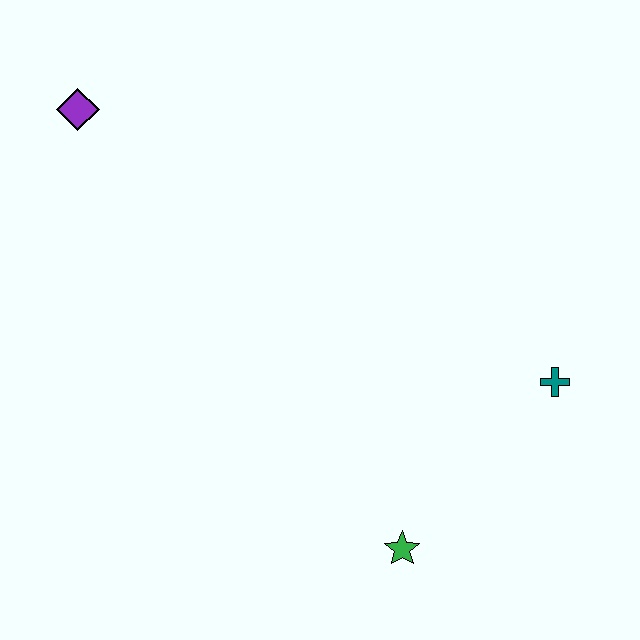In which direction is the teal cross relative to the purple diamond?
The teal cross is to the right of the purple diamond.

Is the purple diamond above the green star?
Yes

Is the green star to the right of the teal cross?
No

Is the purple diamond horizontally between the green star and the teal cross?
No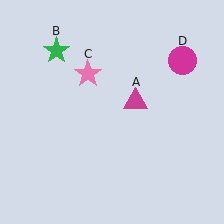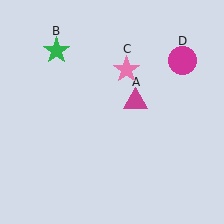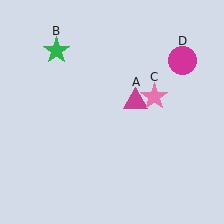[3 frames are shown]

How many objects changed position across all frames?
1 object changed position: pink star (object C).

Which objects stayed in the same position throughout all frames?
Magenta triangle (object A) and green star (object B) and magenta circle (object D) remained stationary.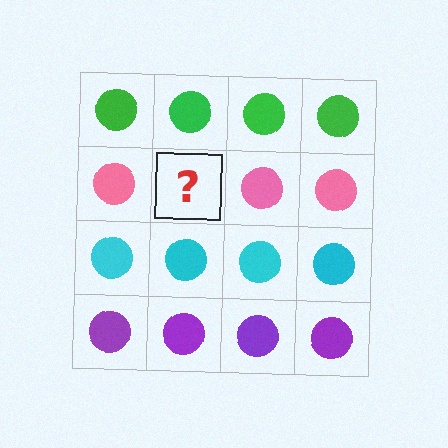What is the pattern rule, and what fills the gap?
The rule is that each row has a consistent color. The gap should be filled with a pink circle.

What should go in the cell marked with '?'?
The missing cell should contain a pink circle.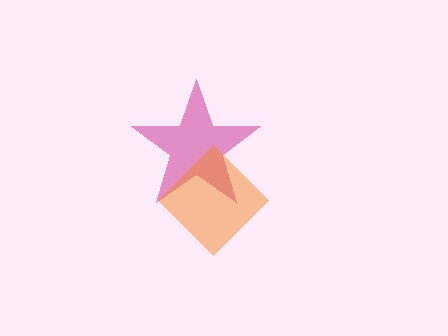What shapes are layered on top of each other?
The layered shapes are: a magenta star, an orange diamond.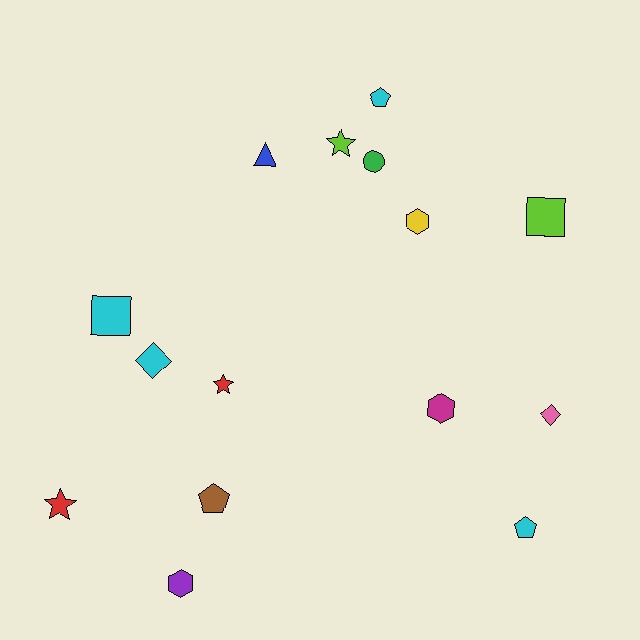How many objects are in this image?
There are 15 objects.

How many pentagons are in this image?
There are 3 pentagons.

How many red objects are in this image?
There are 2 red objects.